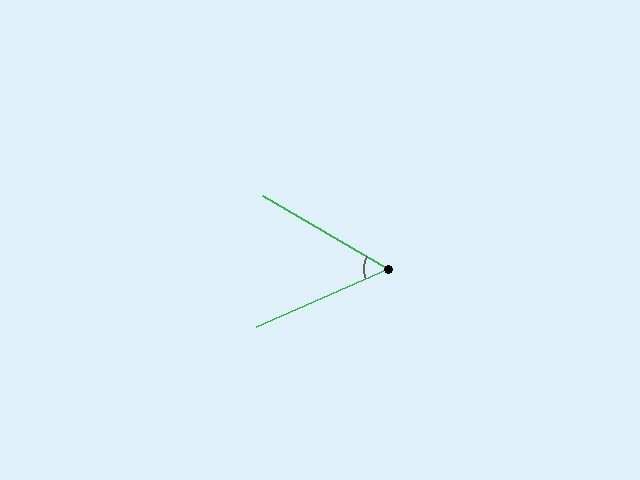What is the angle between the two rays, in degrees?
Approximately 54 degrees.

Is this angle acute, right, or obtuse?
It is acute.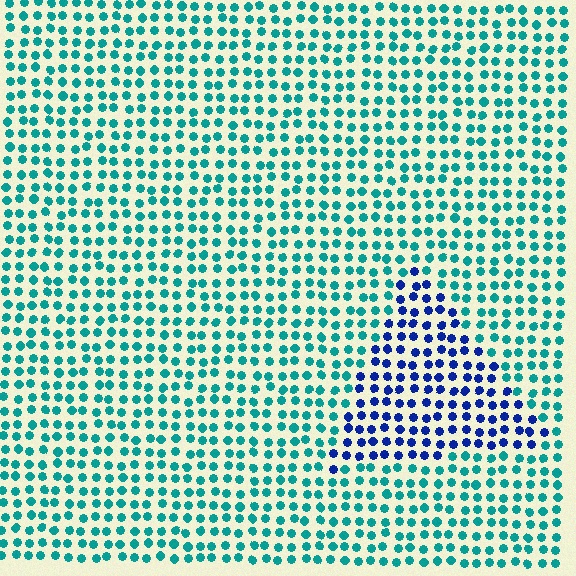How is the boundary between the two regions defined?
The boundary is defined purely by a slight shift in hue (about 53 degrees). Spacing, size, and orientation are identical on both sides.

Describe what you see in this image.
The image is filled with small teal elements in a uniform arrangement. A triangle-shaped region is visible where the elements are tinted to a slightly different hue, forming a subtle color boundary.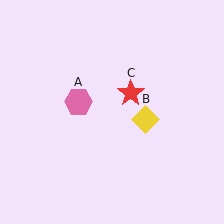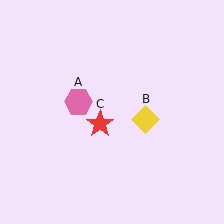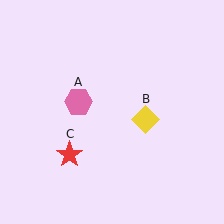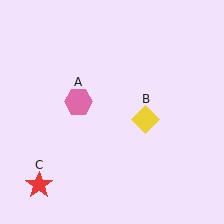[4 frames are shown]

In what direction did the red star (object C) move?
The red star (object C) moved down and to the left.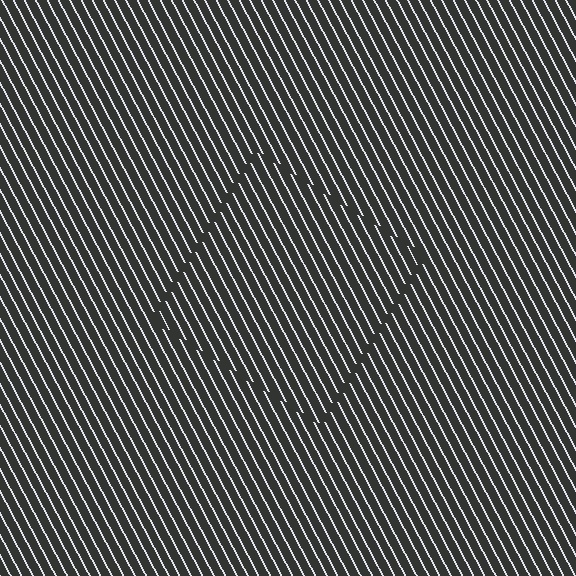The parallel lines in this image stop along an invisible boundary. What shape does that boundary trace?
An illusory square. The interior of the shape contains the same grating, shifted by half a period — the contour is defined by the phase discontinuity where line-ends from the inner and outer gratings abut.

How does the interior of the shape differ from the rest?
The interior of the shape contains the same grating, shifted by half a period — the contour is defined by the phase discontinuity where line-ends from the inner and outer gratings abut.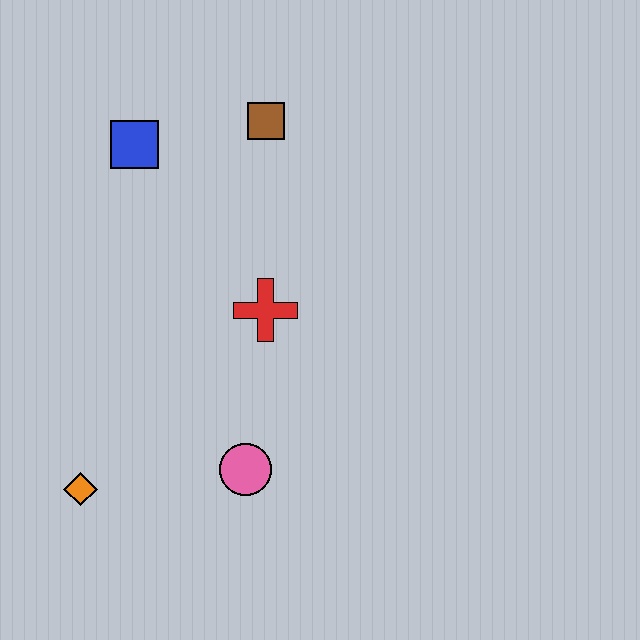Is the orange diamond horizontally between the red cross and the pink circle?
No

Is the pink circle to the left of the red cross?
Yes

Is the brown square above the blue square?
Yes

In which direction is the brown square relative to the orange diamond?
The brown square is above the orange diamond.